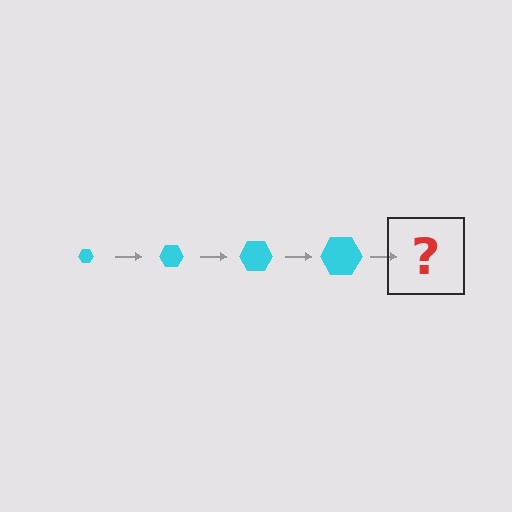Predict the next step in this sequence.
The next step is a cyan hexagon, larger than the previous one.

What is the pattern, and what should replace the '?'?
The pattern is that the hexagon gets progressively larger each step. The '?' should be a cyan hexagon, larger than the previous one.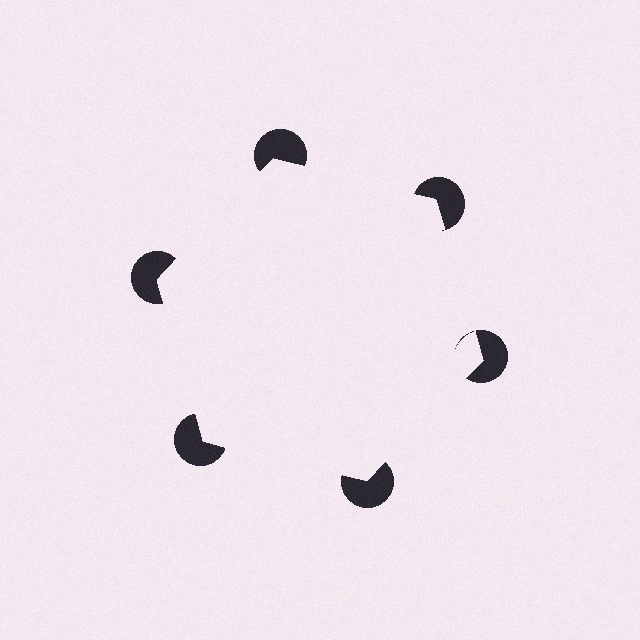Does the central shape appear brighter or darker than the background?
It typically appears slightly brighter than the background, even though no actual brightness change is drawn.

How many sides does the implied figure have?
6 sides.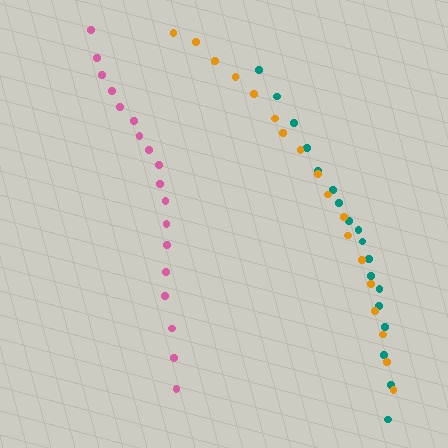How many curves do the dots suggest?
There are 3 distinct paths.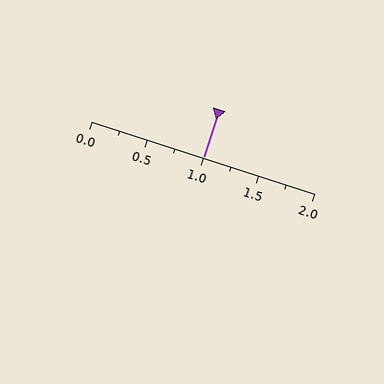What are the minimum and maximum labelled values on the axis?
The axis runs from 0.0 to 2.0.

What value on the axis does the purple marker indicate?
The marker indicates approximately 1.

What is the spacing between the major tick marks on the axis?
The major ticks are spaced 0.5 apart.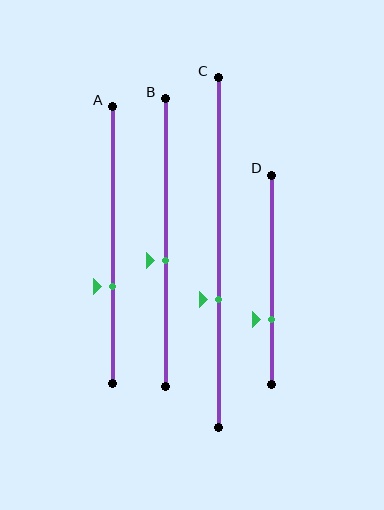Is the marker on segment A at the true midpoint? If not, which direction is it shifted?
No, the marker on segment A is shifted downward by about 15% of the segment length.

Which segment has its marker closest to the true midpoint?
Segment B has its marker closest to the true midpoint.